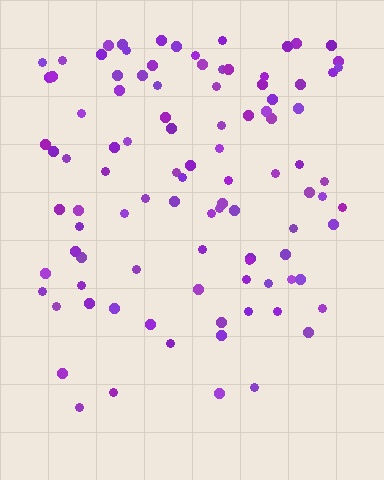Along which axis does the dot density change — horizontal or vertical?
Vertical.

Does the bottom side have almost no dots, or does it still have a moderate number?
Still a moderate number, just noticeably fewer than the top.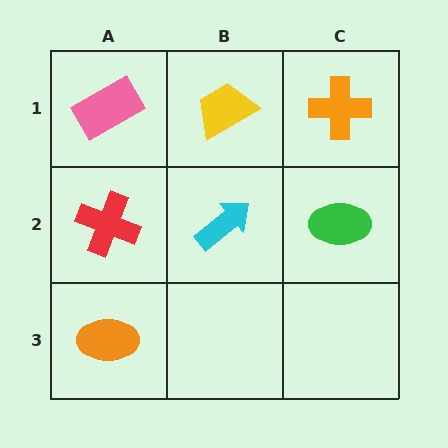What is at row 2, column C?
A green ellipse.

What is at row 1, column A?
A pink rectangle.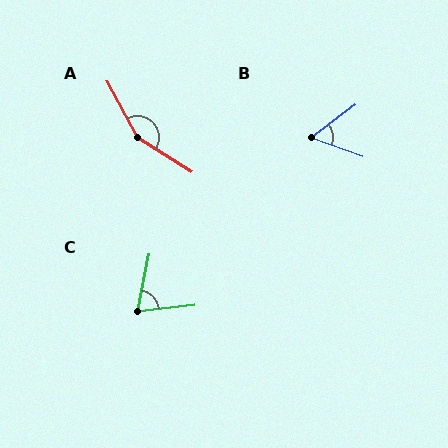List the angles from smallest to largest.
B (57°), C (72°), A (150°).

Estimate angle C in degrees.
Approximately 72 degrees.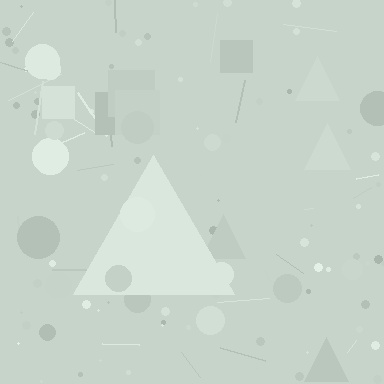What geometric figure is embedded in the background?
A triangle is embedded in the background.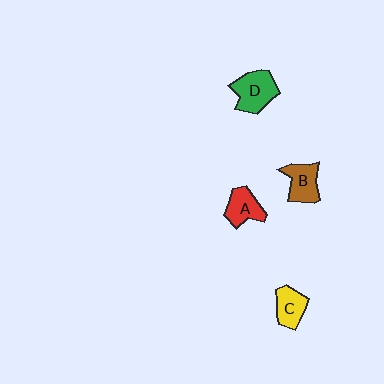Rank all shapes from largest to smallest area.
From largest to smallest: D (green), B (brown), A (red), C (yellow).